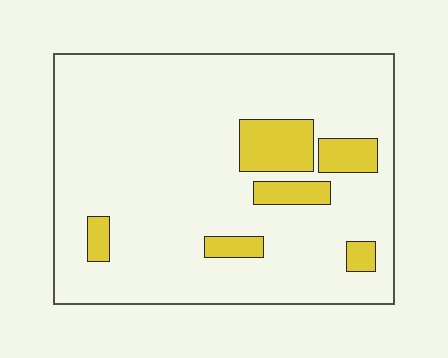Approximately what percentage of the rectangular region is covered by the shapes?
Approximately 15%.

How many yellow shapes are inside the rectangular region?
6.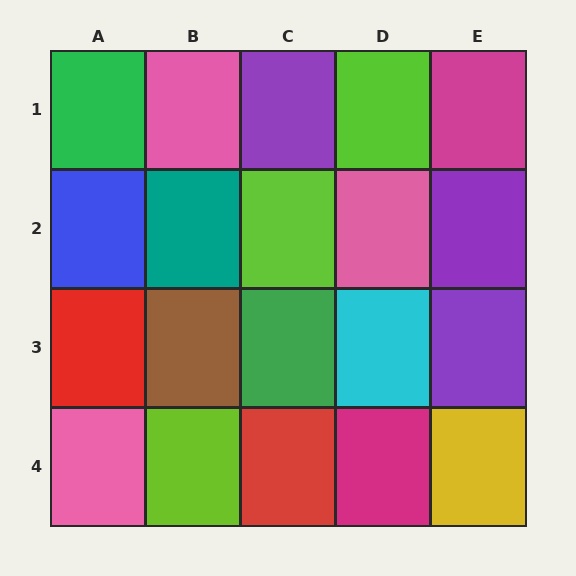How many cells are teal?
1 cell is teal.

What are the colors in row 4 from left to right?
Pink, lime, red, magenta, yellow.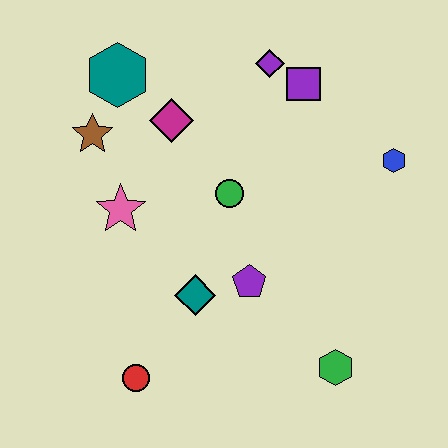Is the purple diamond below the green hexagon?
No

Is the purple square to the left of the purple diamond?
No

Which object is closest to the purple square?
The purple diamond is closest to the purple square.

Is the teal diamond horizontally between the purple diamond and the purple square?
No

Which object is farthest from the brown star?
The green hexagon is farthest from the brown star.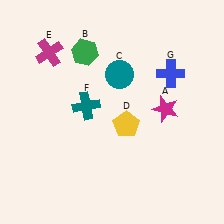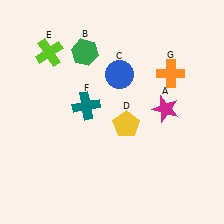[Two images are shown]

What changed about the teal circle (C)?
In Image 1, C is teal. In Image 2, it changed to blue.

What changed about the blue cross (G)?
In Image 1, G is blue. In Image 2, it changed to orange.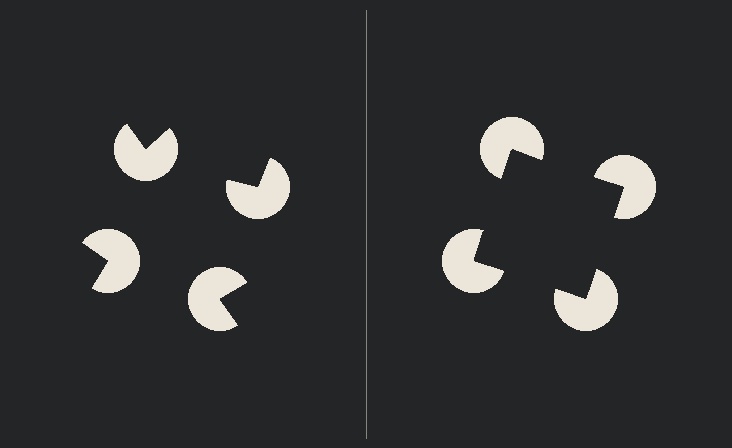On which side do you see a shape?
An illusory square appears on the right side. On the left side the wedge cuts are rotated, so no coherent shape forms.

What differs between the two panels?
The pac-man discs are positioned identically on both sides; only the wedge orientations differ. On the right they align to a square; on the left they are misaligned.